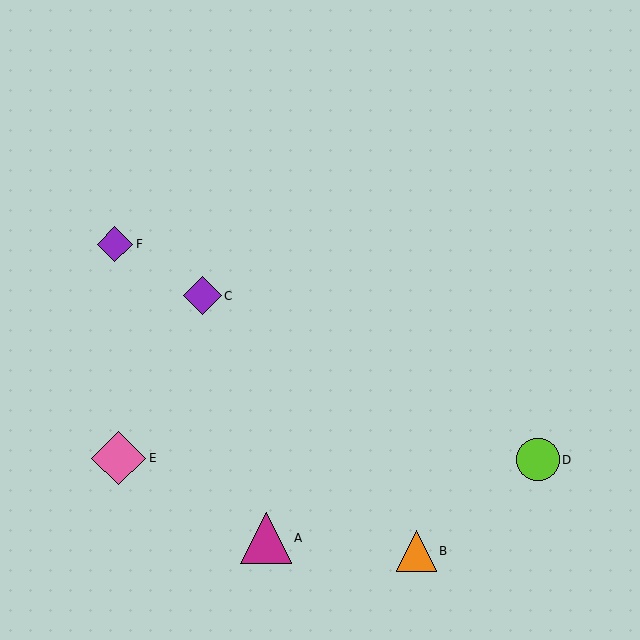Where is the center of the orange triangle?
The center of the orange triangle is at (416, 551).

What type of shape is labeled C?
Shape C is a purple diamond.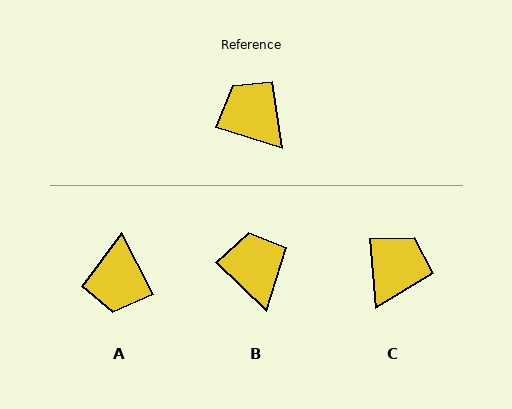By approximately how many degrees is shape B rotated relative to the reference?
Approximately 26 degrees clockwise.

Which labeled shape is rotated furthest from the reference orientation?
A, about 135 degrees away.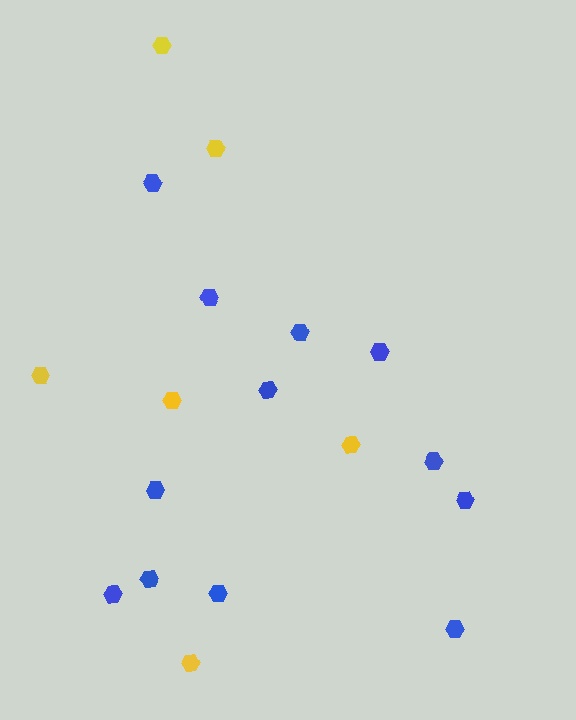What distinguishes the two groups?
There are 2 groups: one group of yellow hexagons (6) and one group of blue hexagons (12).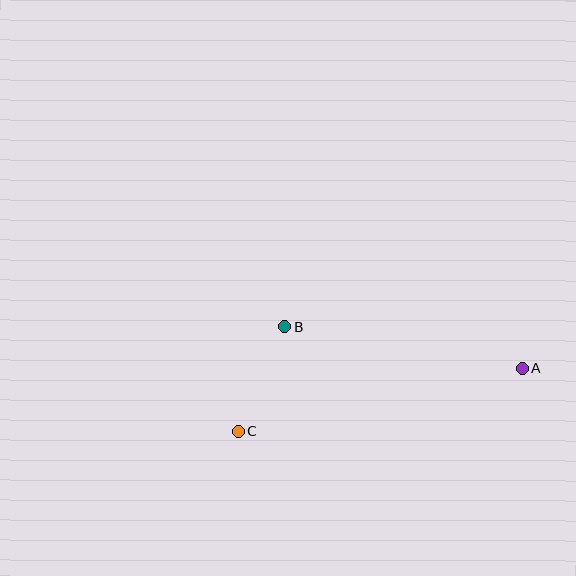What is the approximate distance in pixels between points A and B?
The distance between A and B is approximately 241 pixels.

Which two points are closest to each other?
Points B and C are closest to each other.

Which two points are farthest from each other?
Points A and C are farthest from each other.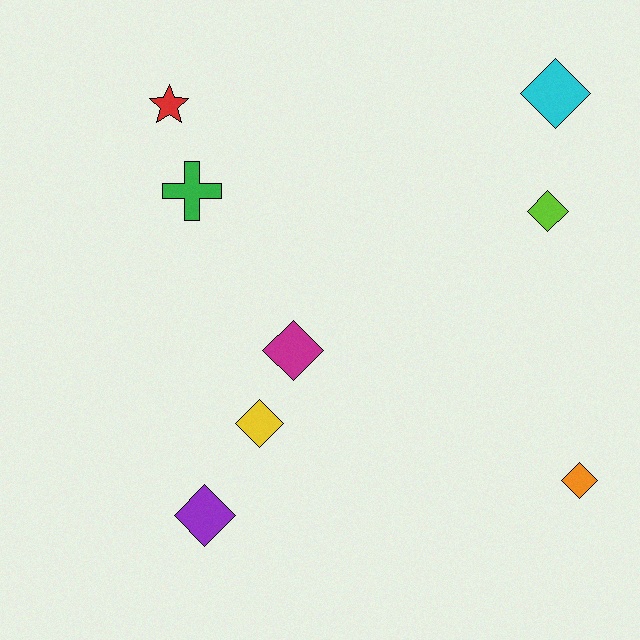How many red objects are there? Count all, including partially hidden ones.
There is 1 red object.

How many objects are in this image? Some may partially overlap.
There are 8 objects.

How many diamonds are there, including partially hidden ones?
There are 6 diamonds.